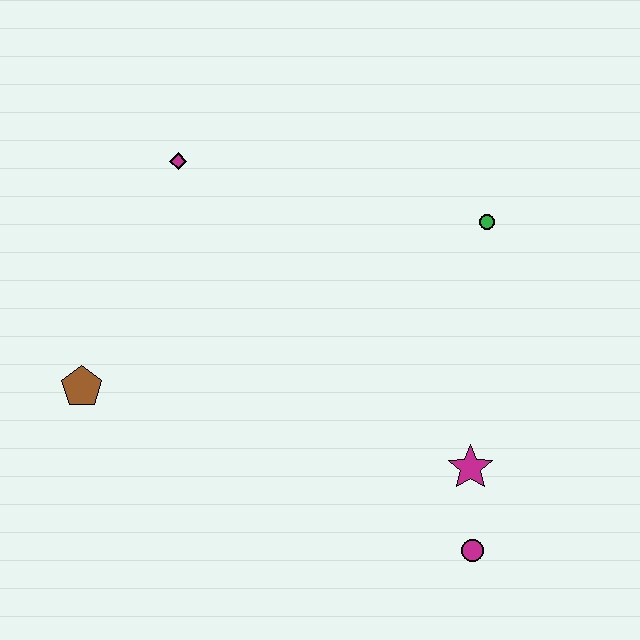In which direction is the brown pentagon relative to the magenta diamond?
The brown pentagon is below the magenta diamond.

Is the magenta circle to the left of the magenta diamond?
No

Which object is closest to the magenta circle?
The magenta star is closest to the magenta circle.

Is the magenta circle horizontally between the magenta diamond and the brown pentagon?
No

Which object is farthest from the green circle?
The brown pentagon is farthest from the green circle.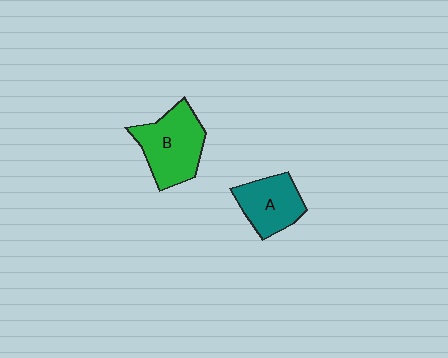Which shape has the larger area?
Shape B (green).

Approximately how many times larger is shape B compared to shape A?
Approximately 1.3 times.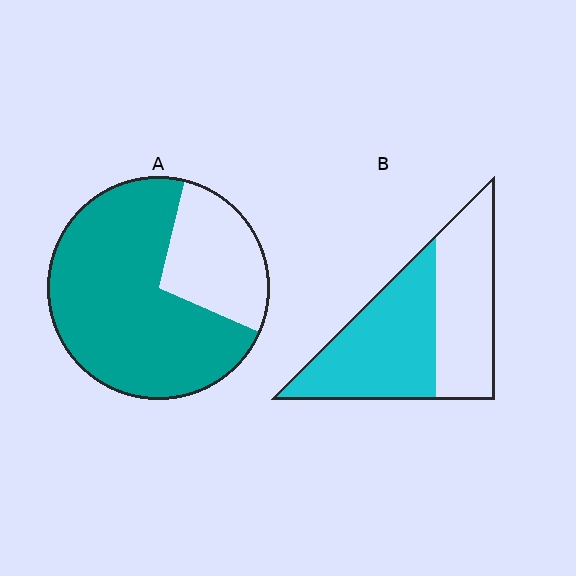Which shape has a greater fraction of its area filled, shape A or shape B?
Shape A.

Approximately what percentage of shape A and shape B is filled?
A is approximately 70% and B is approximately 55%.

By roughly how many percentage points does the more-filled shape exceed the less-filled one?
By roughly 20 percentage points (A over B).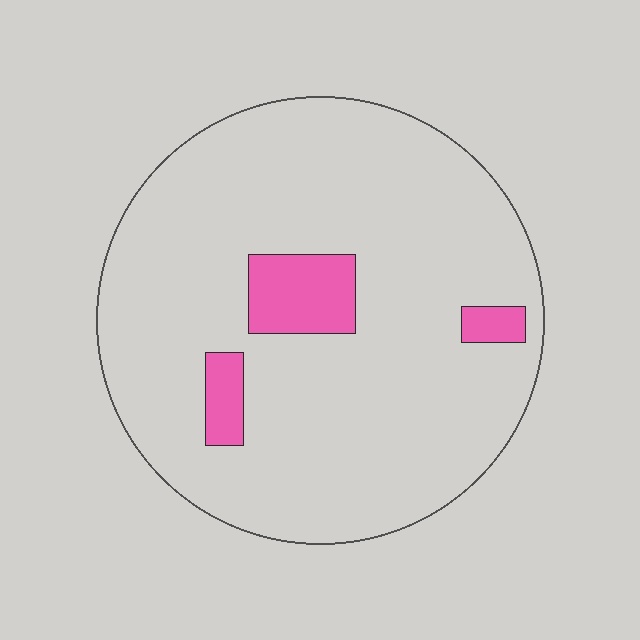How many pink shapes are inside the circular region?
3.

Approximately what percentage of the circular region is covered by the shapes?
Approximately 10%.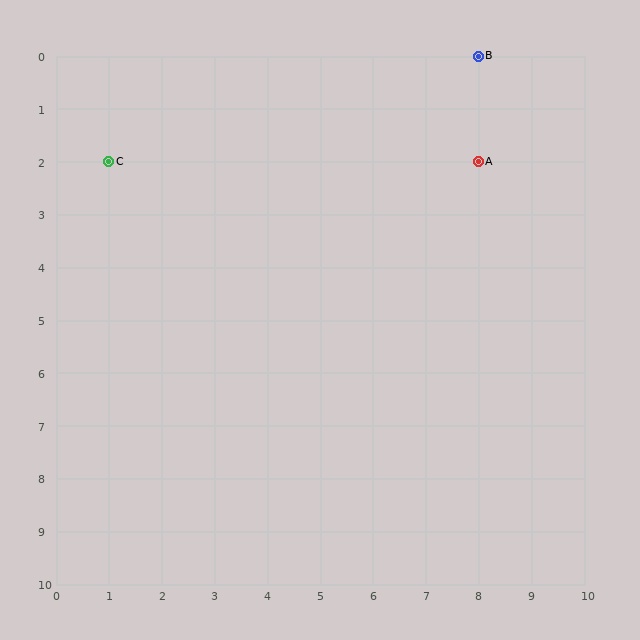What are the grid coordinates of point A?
Point A is at grid coordinates (8, 2).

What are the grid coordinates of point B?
Point B is at grid coordinates (8, 0).